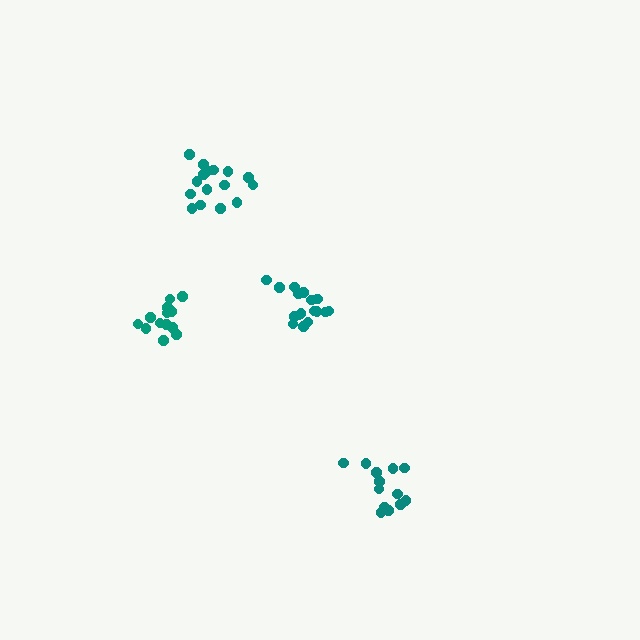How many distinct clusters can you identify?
There are 4 distinct clusters.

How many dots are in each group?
Group 1: 13 dots, Group 2: 16 dots, Group 3: 17 dots, Group 4: 13 dots (59 total).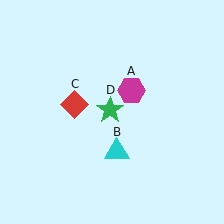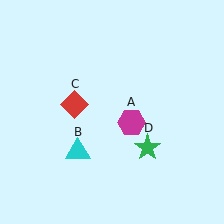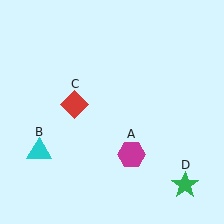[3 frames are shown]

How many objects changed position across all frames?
3 objects changed position: magenta hexagon (object A), cyan triangle (object B), green star (object D).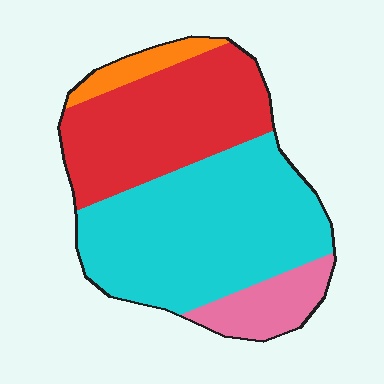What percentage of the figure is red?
Red takes up about one third (1/3) of the figure.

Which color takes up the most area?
Cyan, at roughly 50%.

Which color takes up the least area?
Orange, at roughly 5%.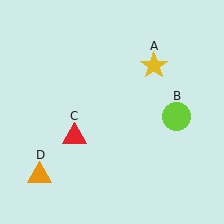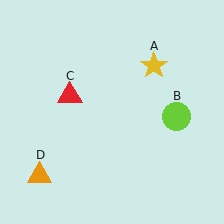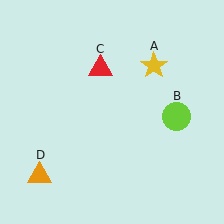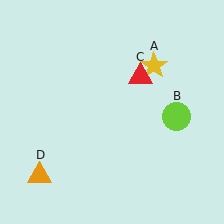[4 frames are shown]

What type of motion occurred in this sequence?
The red triangle (object C) rotated clockwise around the center of the scene.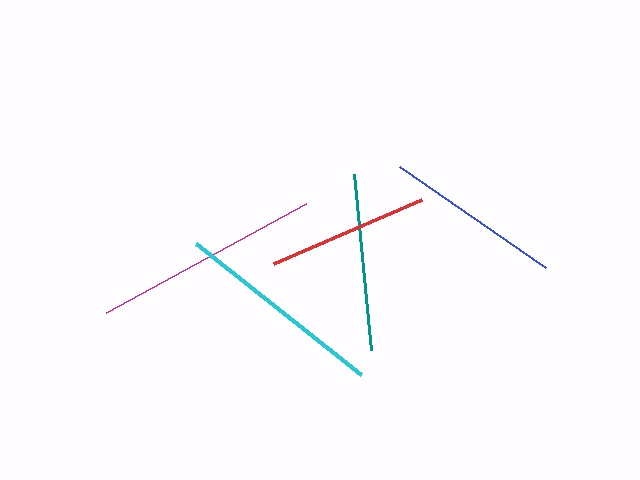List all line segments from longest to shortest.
From longest to shortest: magenta, cyan, blue, teal, red.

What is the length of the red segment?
The red segment is approximately 161 pixels long.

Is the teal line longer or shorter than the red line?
The teal line is longer than the red line.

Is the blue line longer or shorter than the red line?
The blue line is longer than the red line.